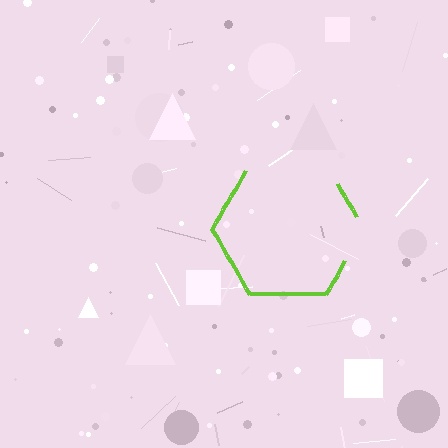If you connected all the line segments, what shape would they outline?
They would outline a hexagon.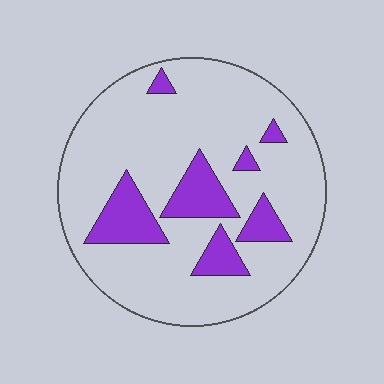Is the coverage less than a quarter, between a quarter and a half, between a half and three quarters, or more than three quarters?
Less than a quarter.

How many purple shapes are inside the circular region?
7.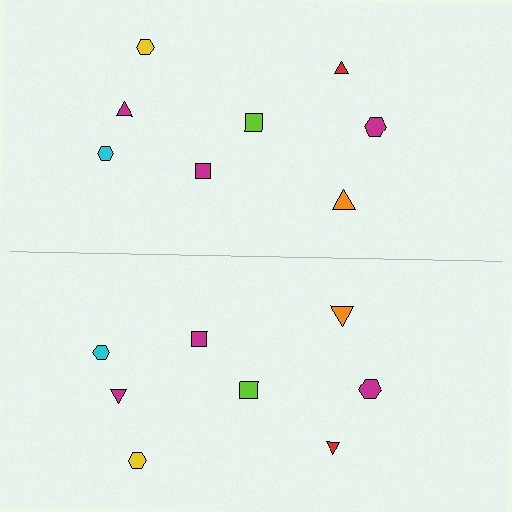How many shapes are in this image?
There are 16 shapes in this image.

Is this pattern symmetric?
Yes, this pattern has bilateral (reflection) symmetry.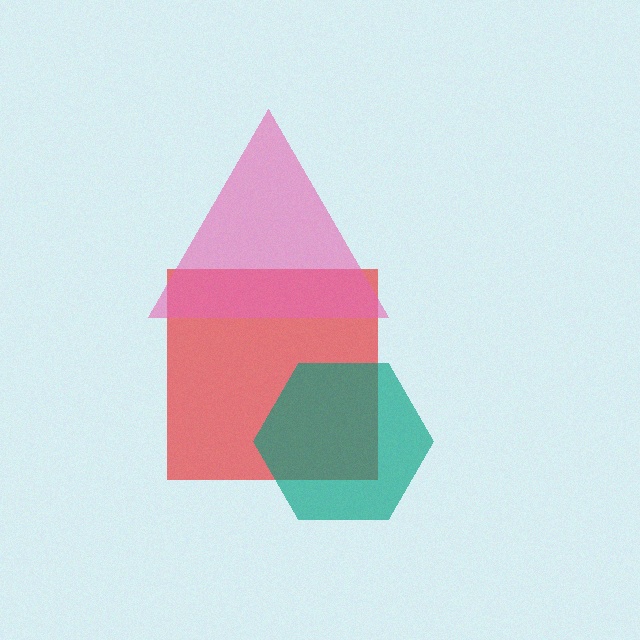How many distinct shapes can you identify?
There are 3 distinct shapes: a red square, a pink triangle, a teal hexagon.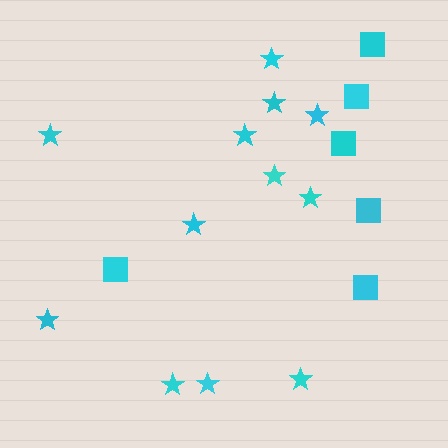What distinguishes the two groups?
There are 2 groups: one group of squares (6) and one group of stars (12).